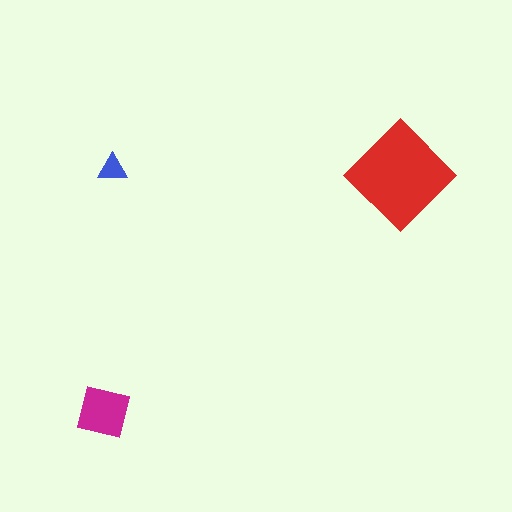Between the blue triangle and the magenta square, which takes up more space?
The magenta square.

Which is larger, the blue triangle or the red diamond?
The red diamond.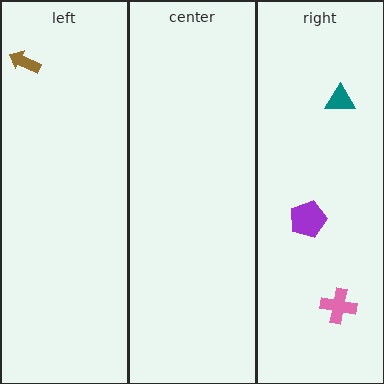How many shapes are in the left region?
1.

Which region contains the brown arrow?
The left region.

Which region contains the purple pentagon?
The right region.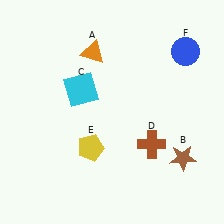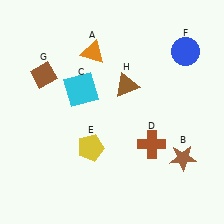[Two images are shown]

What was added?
A brown diamond (G), a brown triangle (H) were added in Image 2.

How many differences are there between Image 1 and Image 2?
There are 2 differences between the two images.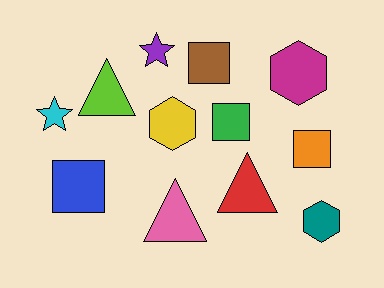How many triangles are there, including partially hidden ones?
There are 3 triangles.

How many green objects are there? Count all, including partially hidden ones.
There is 1 green object.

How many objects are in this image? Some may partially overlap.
There are 12 objects.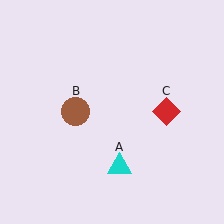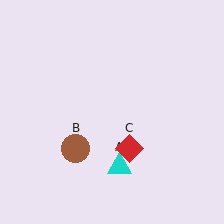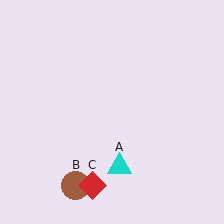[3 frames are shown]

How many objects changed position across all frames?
2 objects changed position: brown circle (object B), red diamond (object C).